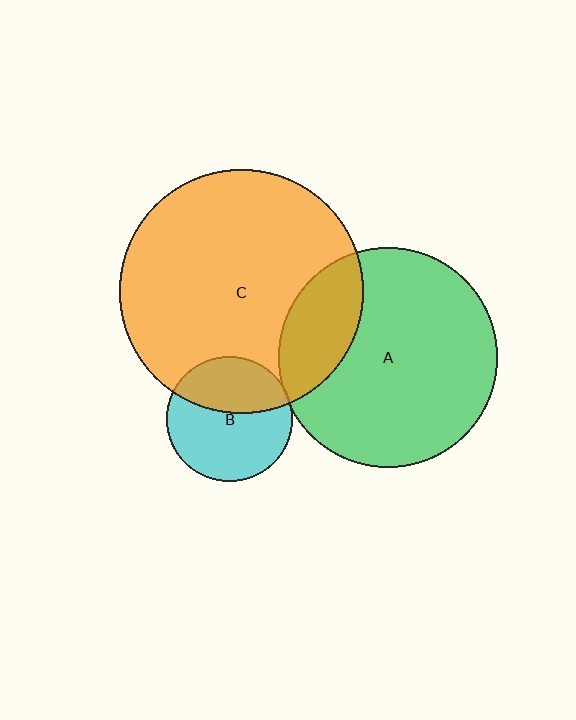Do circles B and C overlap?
Yes.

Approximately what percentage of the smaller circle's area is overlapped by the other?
Approximately 40%.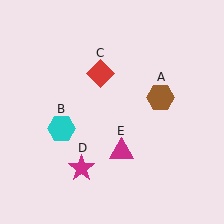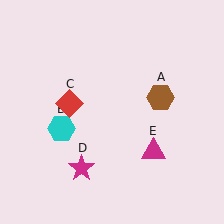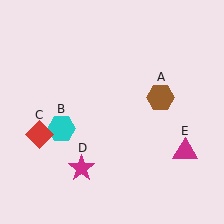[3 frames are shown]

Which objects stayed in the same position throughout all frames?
Brown hexagon (object A) and cyan hexagon (object B) and magenta star (object D) remained stationary.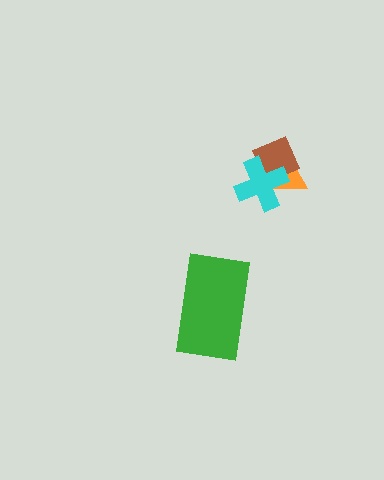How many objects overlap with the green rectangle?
0 objects overlap with the green rectangle.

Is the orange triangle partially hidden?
Yes, it is partially covered by another shape.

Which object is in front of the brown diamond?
The cyan cross is in front of the brown diamond.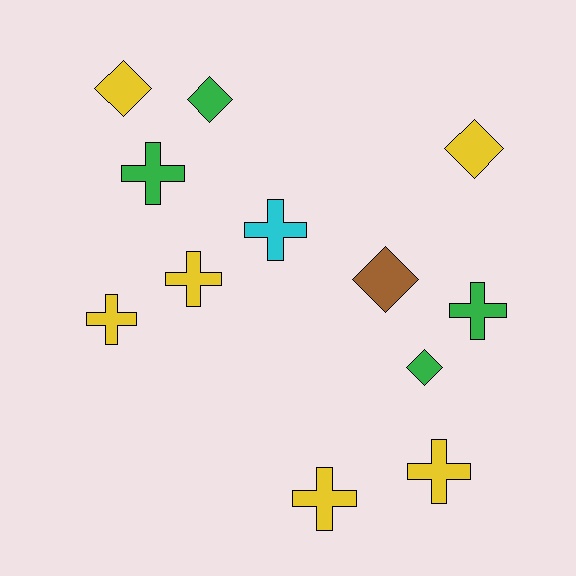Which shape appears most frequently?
Cross, with 7 objects.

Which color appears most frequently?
Yellow, with 6 objects.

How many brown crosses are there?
There are no brown crosses.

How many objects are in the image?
There are 12 objects.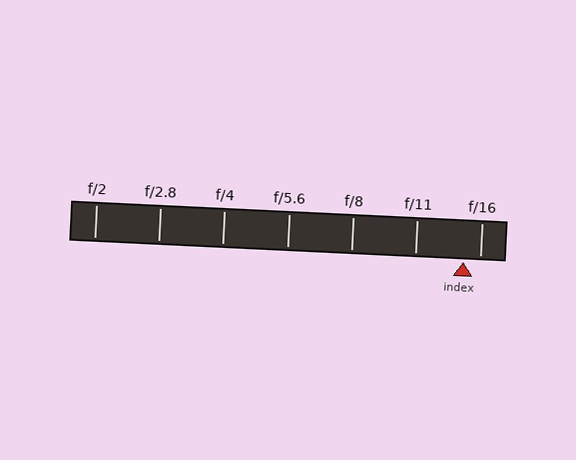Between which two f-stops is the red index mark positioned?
The index mark is between f/11 and f/16.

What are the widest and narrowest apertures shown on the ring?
The widest aperture shown is f/2 and the narrowest is f/16.